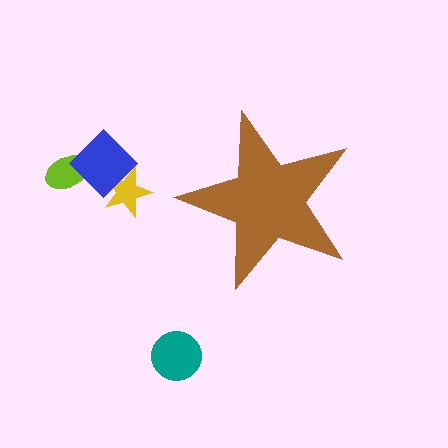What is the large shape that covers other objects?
A brown star.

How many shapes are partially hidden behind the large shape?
0 shapes are partially hidden.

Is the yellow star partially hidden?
No, the yellow star is fully visible.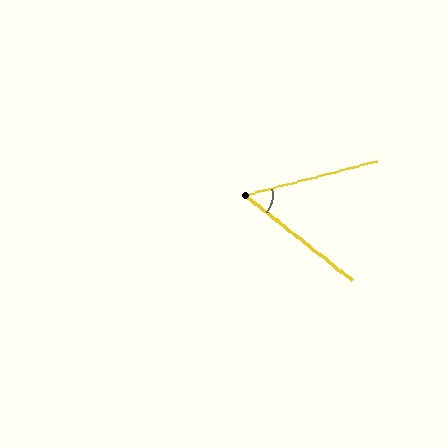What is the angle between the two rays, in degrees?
Approximately 53 degrees.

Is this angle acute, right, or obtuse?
It is acute.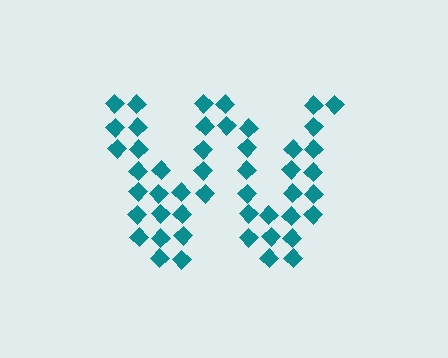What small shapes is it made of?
It is made of small diamonds.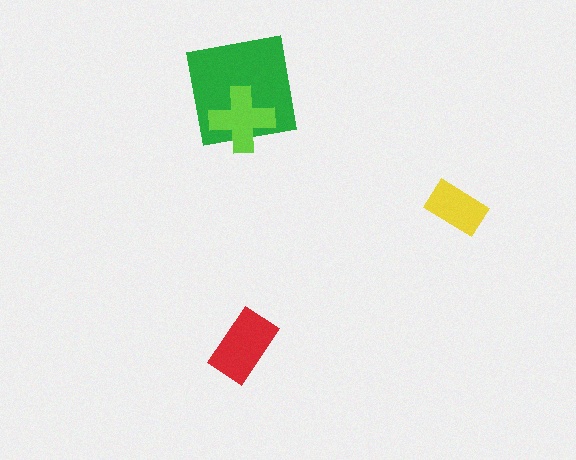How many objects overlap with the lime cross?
1 object overlaps with the lime cross.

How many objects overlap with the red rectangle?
0 objects overlap with the red rectangle.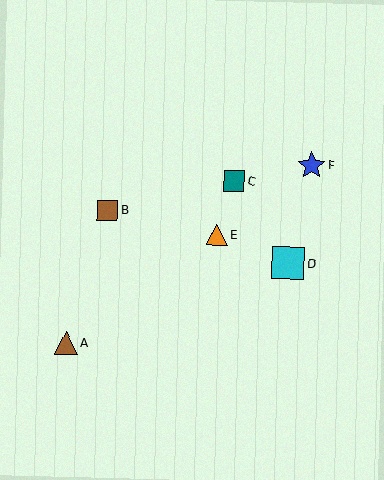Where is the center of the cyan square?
The center of the cyan square is at (288, 263).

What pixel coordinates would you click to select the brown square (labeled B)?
Click at (107, 210) to select the brown square B.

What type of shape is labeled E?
Shape E is an orange triangle.